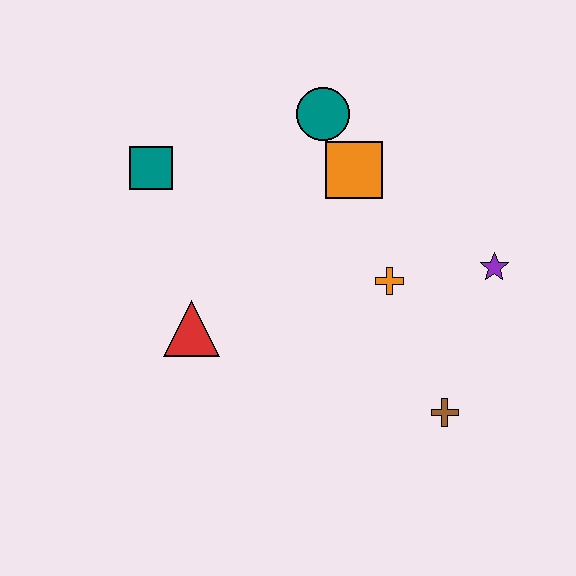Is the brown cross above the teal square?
No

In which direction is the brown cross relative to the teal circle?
The brown cross is below the teal circle.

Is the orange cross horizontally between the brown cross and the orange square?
Yes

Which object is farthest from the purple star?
The teal square is farthest from the purple star.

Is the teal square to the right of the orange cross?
No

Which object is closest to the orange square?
The teal circle is closest to the orange square.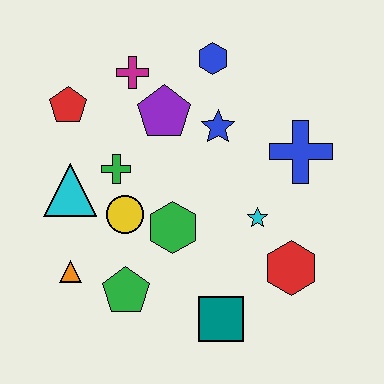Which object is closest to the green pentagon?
The orange triangle is closest to the green pentagon.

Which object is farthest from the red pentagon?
The red hexagon is farthest from the red pentagon.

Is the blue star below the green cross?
No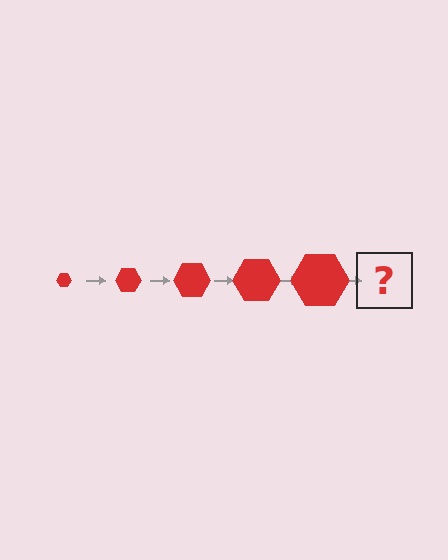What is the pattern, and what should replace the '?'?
The pattern is that the hexagon gets progressively larger each step. The '?' should be a red hexagon, larger than the previous one.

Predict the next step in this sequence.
The next step is a red hexagon, larger than the previous one.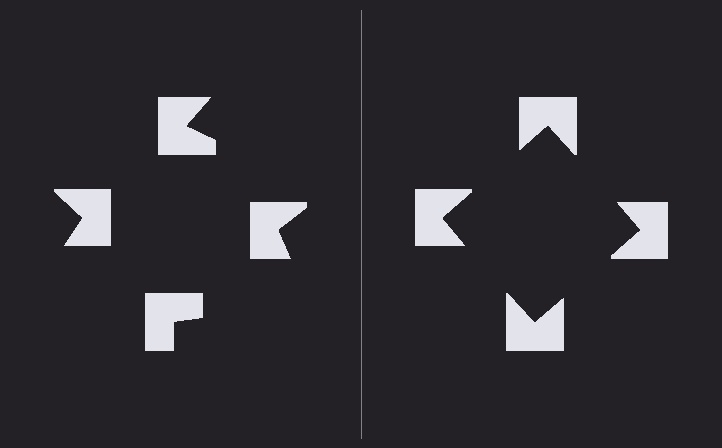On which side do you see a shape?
An illusory square appears on the right side. On the left side the wedge cuts are rotated, so no coherent shape forms.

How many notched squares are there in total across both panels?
8 — 4 on each side.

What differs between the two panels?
The notched squares are positioned identically on both sides; only the wedge orientations differ. On the right they align to a square; on the left they are misaligned.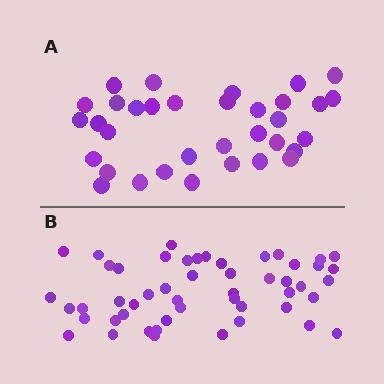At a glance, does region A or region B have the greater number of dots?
Region B (the bottom region) has more dots.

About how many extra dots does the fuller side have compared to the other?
Region B has approximately 15 more dots than region A.